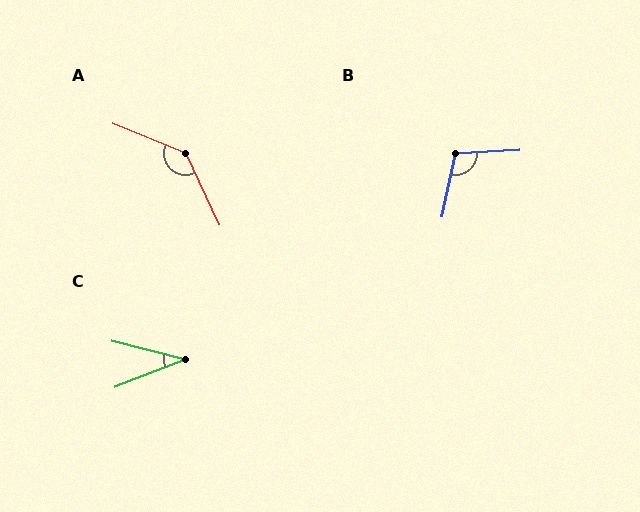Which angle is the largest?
A, at approximately 137 degrees.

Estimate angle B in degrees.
Approximately 105 degrees.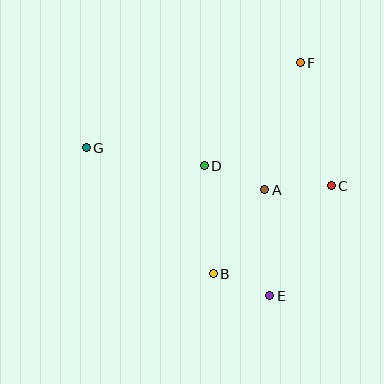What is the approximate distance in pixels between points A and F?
The distance between A and F is approximately 132 pixels.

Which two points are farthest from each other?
Points C and G are farthest from each other.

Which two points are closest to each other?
Points B and E are closest to each other.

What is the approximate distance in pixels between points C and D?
The distance between C and D is approximately 129 pixels.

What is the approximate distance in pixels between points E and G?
The distance between E and G is approximately 236 pixels.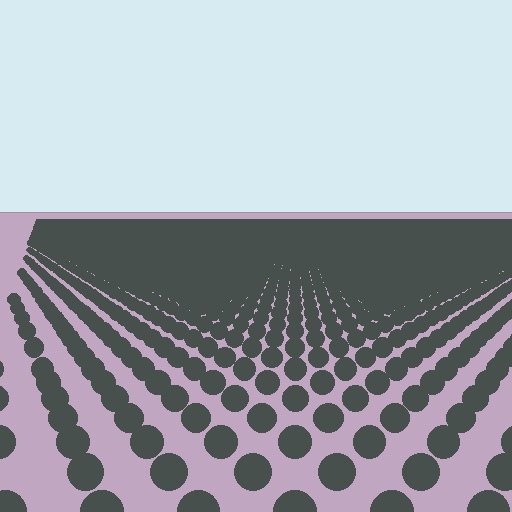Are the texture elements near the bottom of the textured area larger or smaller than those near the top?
Larger. Near the bottom, elements are closer to the viewer and appear at a bigger on-screen size.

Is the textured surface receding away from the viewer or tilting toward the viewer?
The surface is receding away from the viewer. Texture elements get smaller and denser toward the top.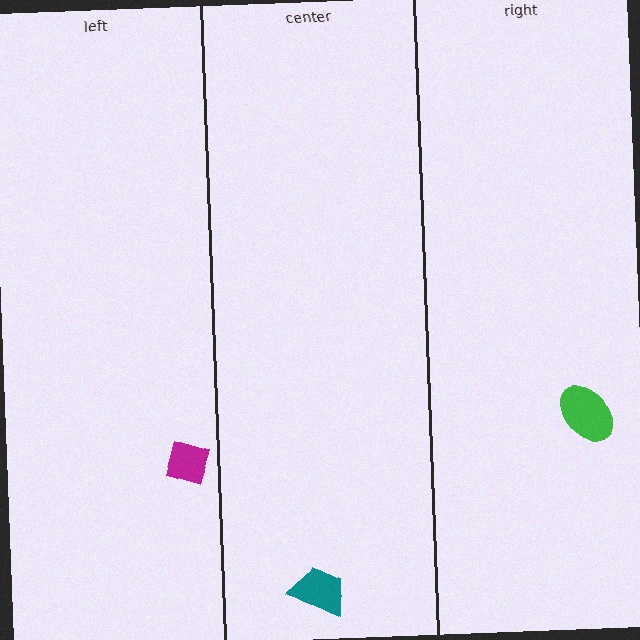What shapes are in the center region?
The teal trapezoid.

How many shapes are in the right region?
1.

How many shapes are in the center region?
1.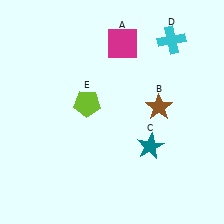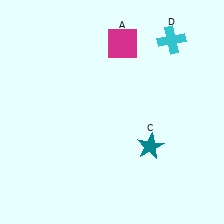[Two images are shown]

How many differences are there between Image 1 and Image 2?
There are 2 differences between the two images.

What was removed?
The brown star (B), the lime pentagon (E) were removed in Image 2.